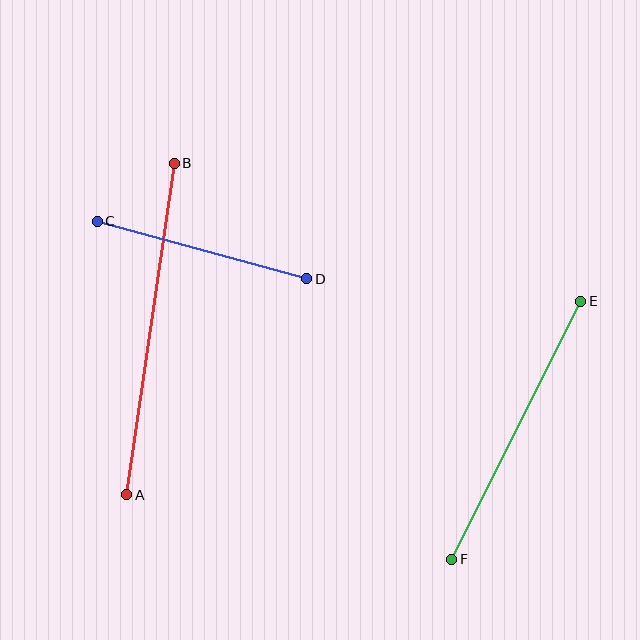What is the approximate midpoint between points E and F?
The midpoint is at approximately (516, 430) pixels.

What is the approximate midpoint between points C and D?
The midpoint is at approximately (202, 250) pixels.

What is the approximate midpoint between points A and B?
The midpoint is at approximately (150, 329) pixels.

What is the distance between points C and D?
The distance is approximately 217 pixels.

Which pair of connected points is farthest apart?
Points A and B are farthest apart.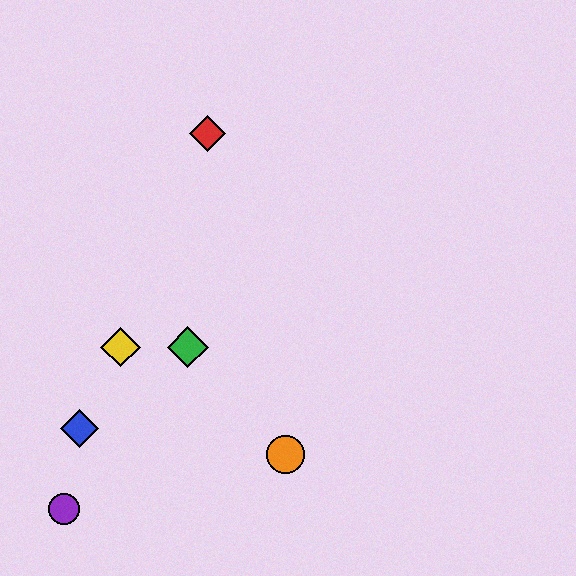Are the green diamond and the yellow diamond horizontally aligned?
Yes, both are at y≈347.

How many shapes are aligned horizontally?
2 shapes (the green diamond, the yellow diamond) are aligned horizontally.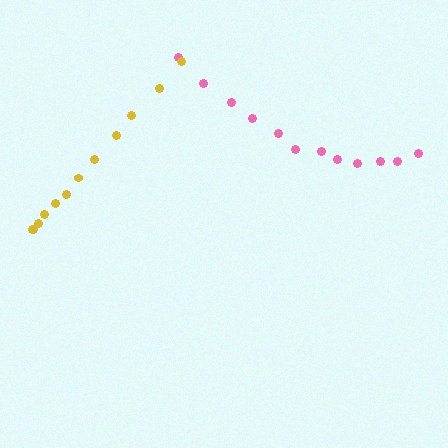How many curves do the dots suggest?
There are 2 distinct paths.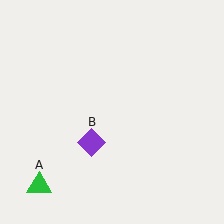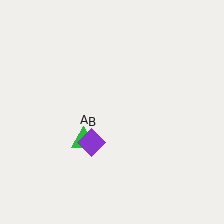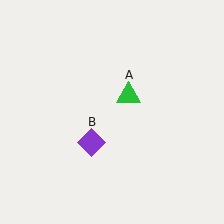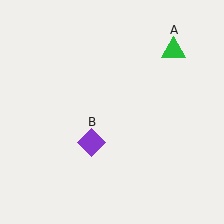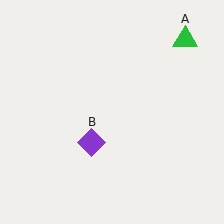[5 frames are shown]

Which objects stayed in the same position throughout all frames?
Purple diamond (object B) remained stationary.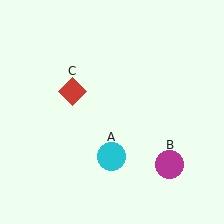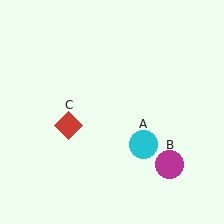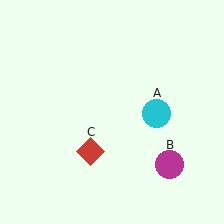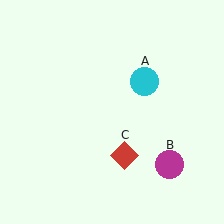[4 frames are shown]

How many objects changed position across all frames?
2 objects changed position: cyan circle (object A), red diamond (object C).